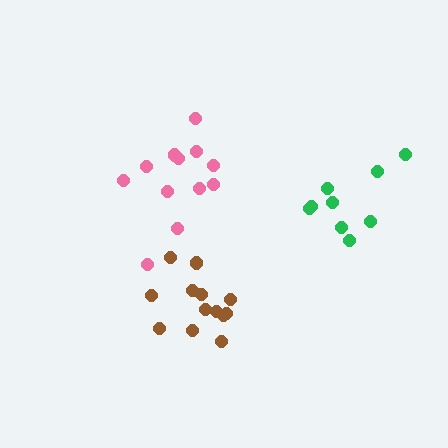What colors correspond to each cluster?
The clusters are colored: pink, brown, green.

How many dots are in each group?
Group 1: 12 dots, Group 2: 13 dots, Group 3: 9 dots (34 total).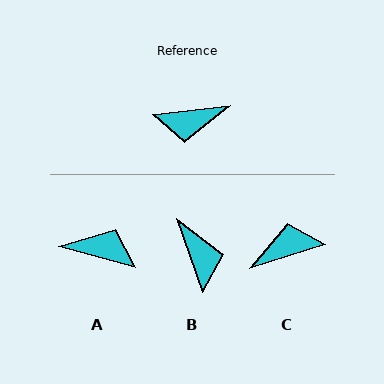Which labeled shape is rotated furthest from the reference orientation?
C, about 168 degrees away.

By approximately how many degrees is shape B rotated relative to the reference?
Approximately 103 degrees counter-clockwise.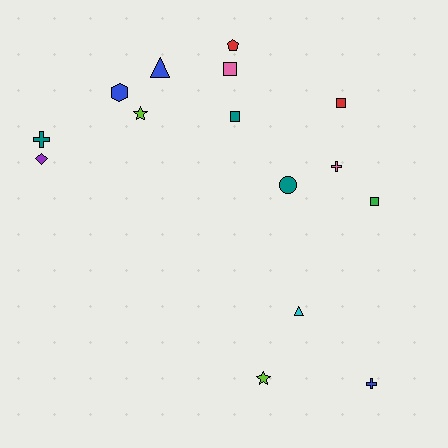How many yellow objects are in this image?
There are no yellow objects.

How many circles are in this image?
There is 1 circle.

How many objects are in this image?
There are 15 objects.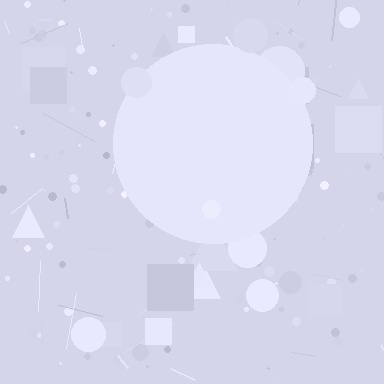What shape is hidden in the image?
A circle is hidden in the image.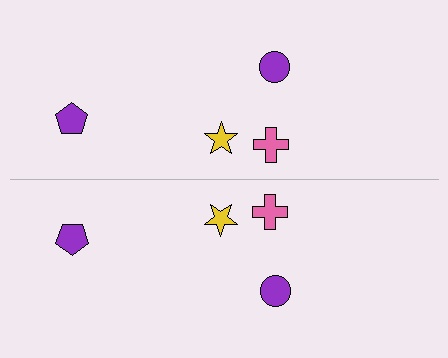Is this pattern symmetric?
Yes, this pattern has bilateral (reflection) symmetry.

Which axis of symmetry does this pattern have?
The pattern has a horizontal axis of symmetry running through the center of the image.